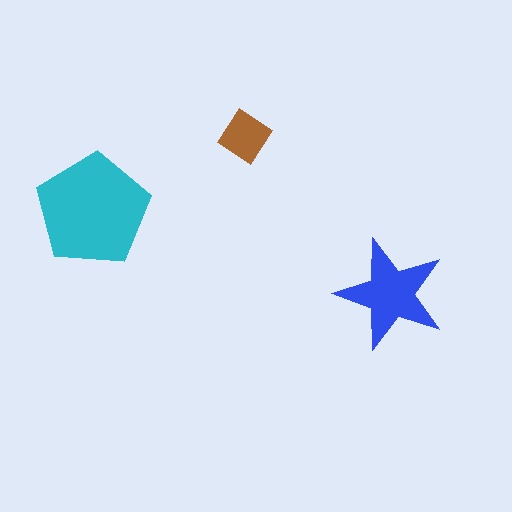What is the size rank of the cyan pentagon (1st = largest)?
1st.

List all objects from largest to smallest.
The cyan pentagon, the blue star, the brown diamond.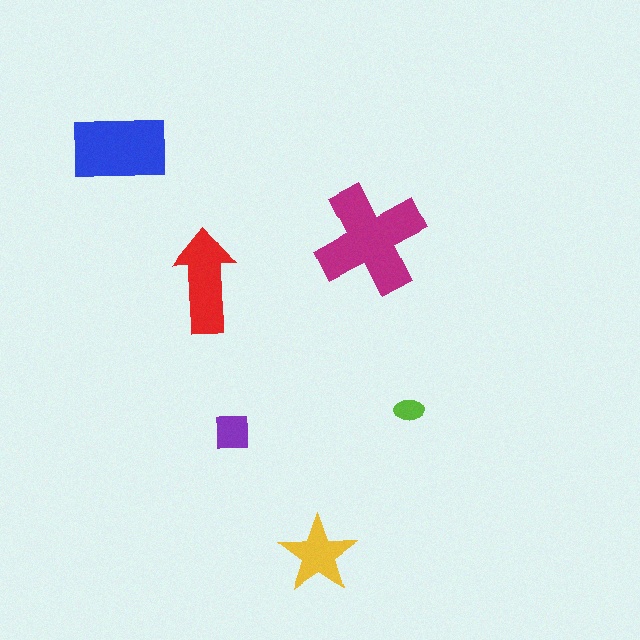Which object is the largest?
The magenta cross.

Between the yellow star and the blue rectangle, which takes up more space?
The blue rectangle.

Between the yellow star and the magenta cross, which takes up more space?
The magenta cross.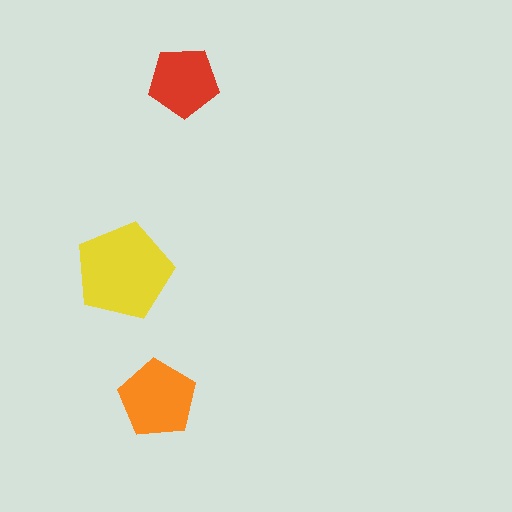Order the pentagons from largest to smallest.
the yellow one, the orange one, the red one.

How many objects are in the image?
There are 3 objects in the image.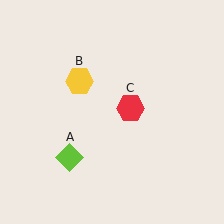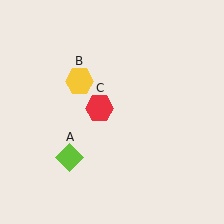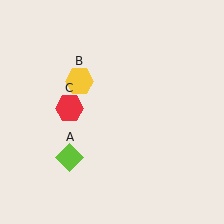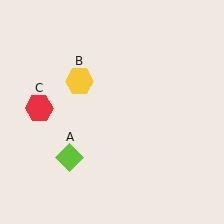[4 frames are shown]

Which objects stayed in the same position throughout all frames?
Lime diamond (object A) and yellow hexagon (object B) remained stationary.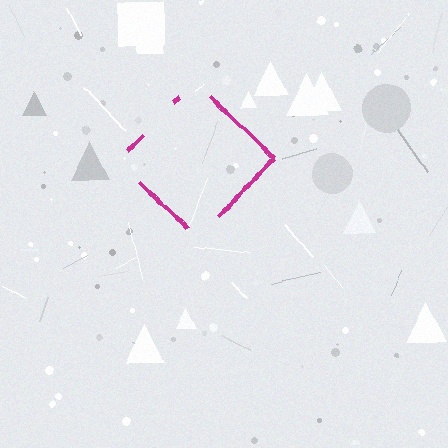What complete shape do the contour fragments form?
The contour fragments form a diamond.